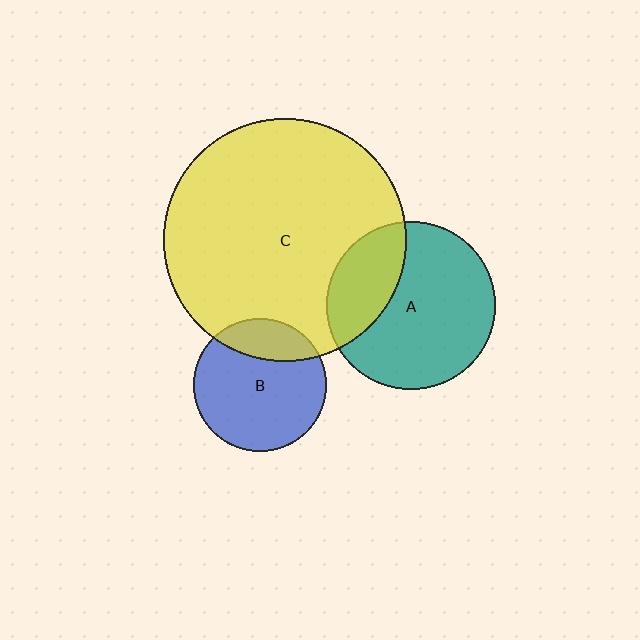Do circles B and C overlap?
Yes.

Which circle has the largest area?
Circle C (yellow).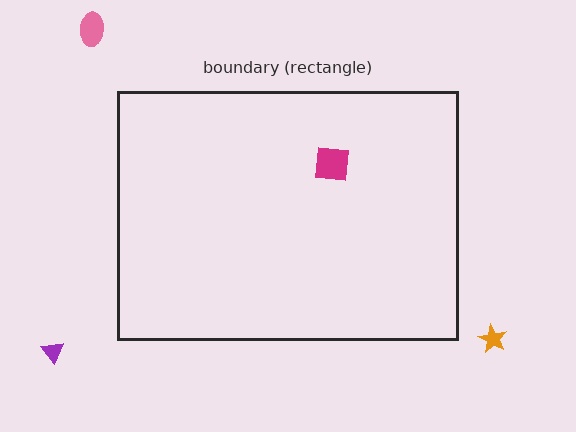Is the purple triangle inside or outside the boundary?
Outside.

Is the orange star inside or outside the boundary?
Outside.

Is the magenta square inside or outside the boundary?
Inside.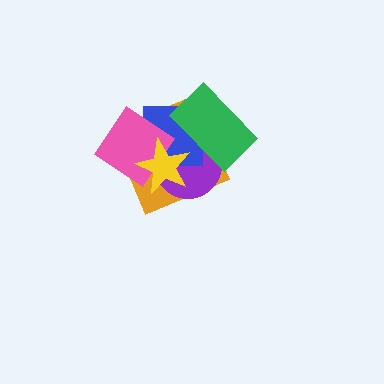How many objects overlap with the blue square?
5 objects overlap with the blue square.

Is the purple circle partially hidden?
Yes, it is partially covered by another shape.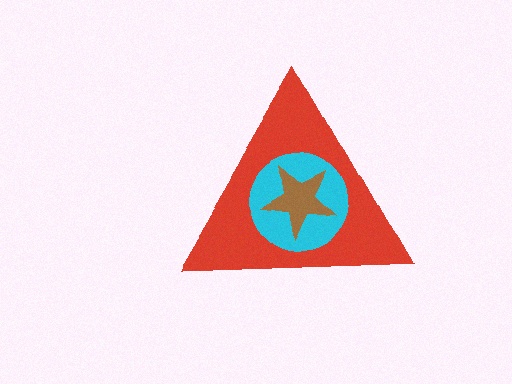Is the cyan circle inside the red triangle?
Yes.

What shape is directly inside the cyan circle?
The brown star.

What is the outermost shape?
The red triangle.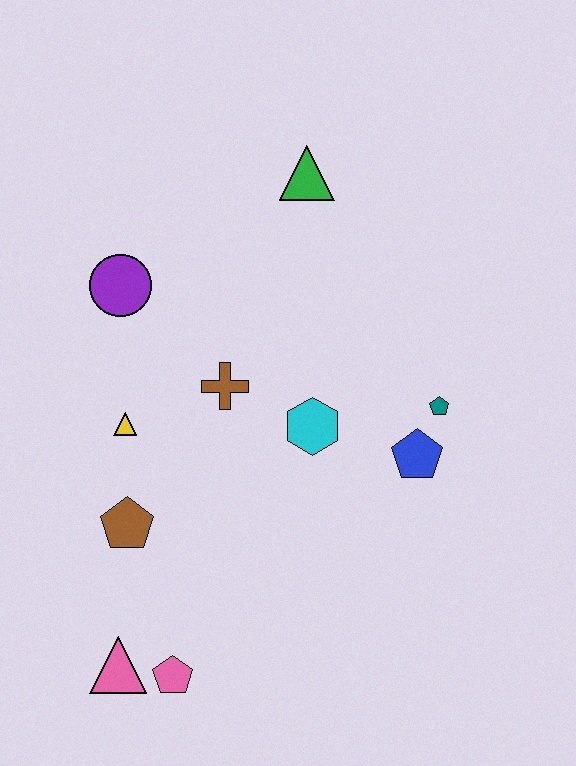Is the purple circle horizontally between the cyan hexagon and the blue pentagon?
No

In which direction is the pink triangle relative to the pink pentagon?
The pink triangle is to the left of the pink pentagon.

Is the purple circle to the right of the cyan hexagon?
No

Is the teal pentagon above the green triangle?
No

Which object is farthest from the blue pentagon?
The pink triangle is farthest from the blue pentagon.